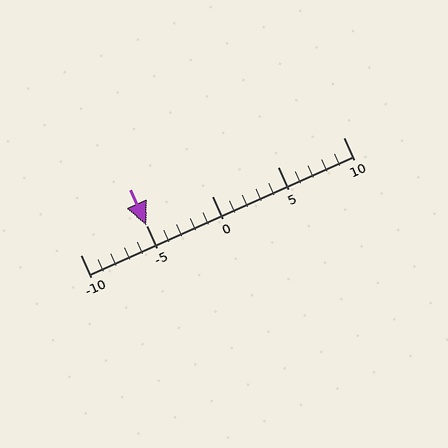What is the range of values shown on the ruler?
The ruler shows values from -10 to 10.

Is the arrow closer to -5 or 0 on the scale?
The arrow is closer to -5.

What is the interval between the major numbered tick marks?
The major tick marks are spaced 5 units apart.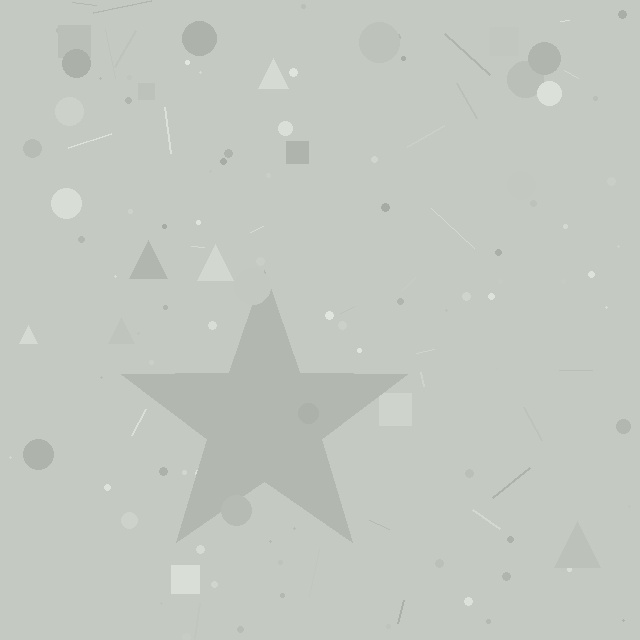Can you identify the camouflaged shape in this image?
The camouflaged shape is a star.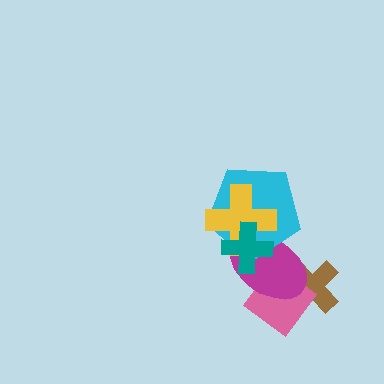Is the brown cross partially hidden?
Yes, it is partially covered by another shape.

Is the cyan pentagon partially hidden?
Yes, it is partially covered by another shape.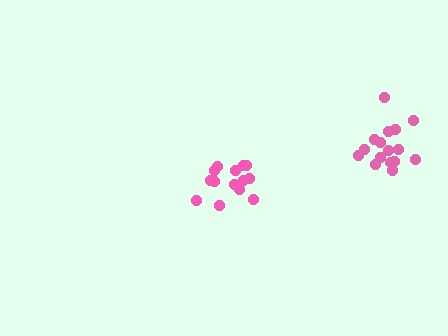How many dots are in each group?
Group 1: 14 dots, Group 2: 16 dots (30 total).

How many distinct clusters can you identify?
There are 2 distinct clusters.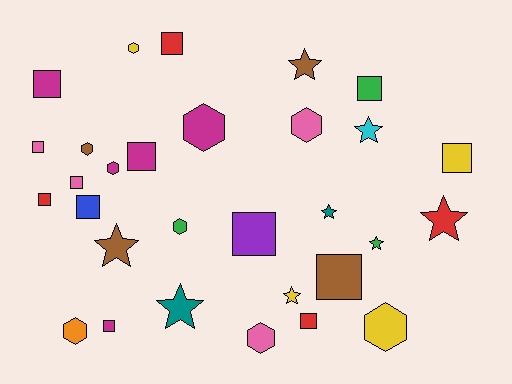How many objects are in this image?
There are 30 objects.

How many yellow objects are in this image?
There are 4 yellow objects.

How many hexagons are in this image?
There are 9 hexagons.